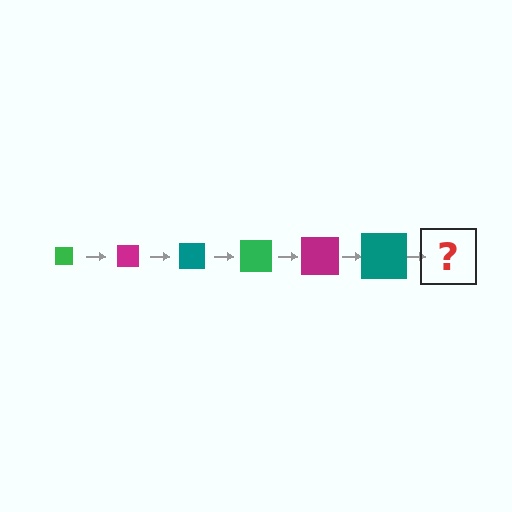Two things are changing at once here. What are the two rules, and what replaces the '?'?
The two rules are that the square grows larger each step and the color cycles through green, magenta, and teal. The '?' should be a green square, larger than the previous one.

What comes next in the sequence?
The next element should be a green square, larger than the previous one.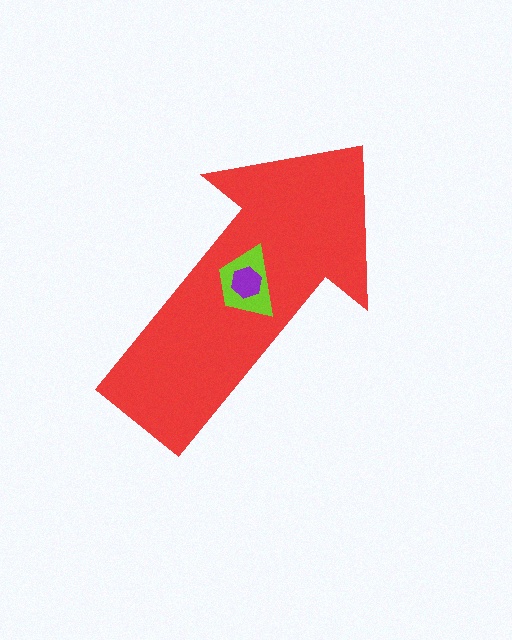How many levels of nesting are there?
3.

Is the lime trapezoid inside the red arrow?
Yes.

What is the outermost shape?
The red arrow.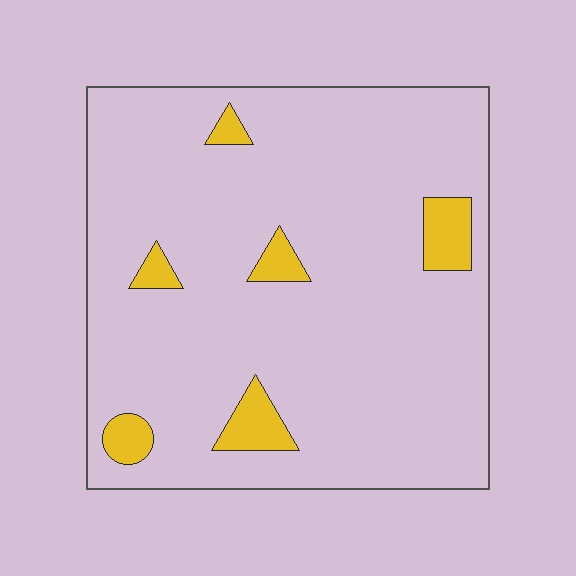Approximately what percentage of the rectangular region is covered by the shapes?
Approximately 10%.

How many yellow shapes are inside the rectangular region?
6.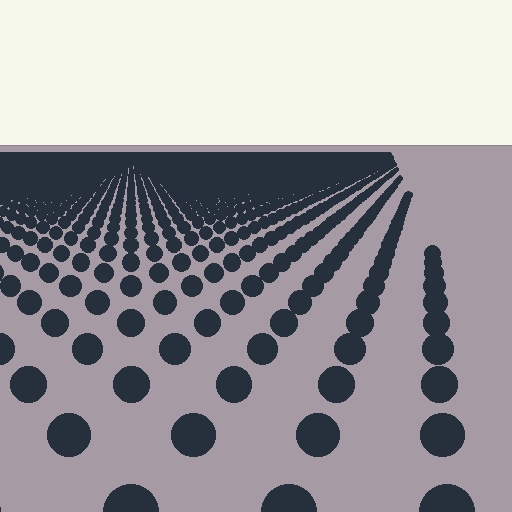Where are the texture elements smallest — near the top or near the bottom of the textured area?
Near the top.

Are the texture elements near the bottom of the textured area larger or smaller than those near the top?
Larger. Near the bottom, elements are closer to the viewer and appear at a bigger on-screen size.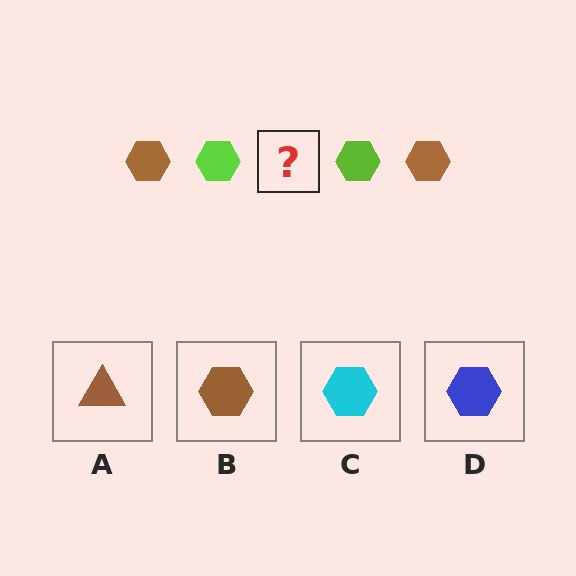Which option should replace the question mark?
Option B.